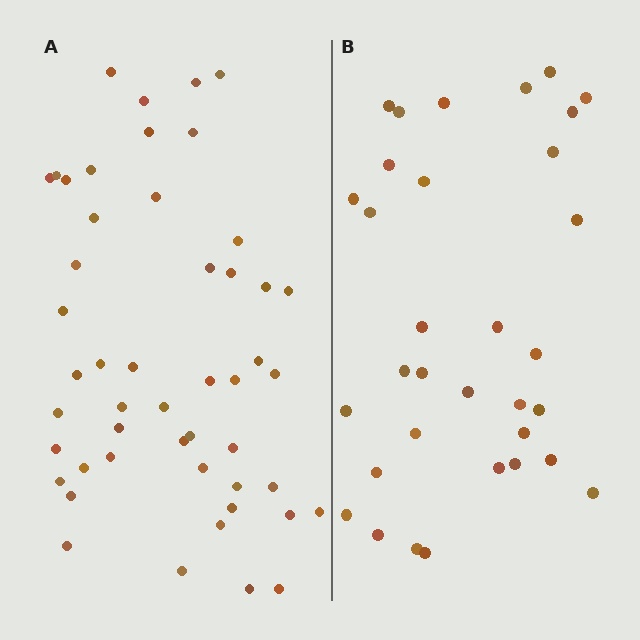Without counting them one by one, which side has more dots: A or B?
Region A (the left region) has more dots.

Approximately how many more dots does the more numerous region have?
Region A has approximately 15 more dots than region B.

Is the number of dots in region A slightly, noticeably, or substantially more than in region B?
Region A has substantially more. The ratio is roughly 1.5 to 1.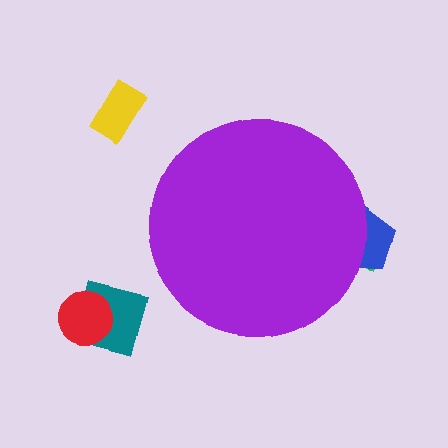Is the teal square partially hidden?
No, the teal square is fully visible.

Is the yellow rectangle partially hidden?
No, the yellow rectangle is fully visible.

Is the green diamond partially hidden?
Yes, the green diamond is partially hidden behind the purple circle.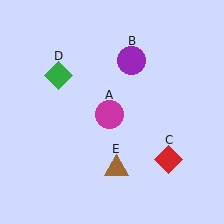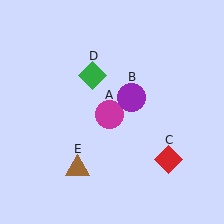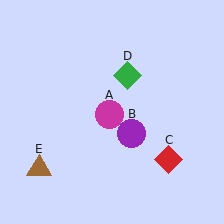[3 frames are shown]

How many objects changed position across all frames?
3 objects changed position: purple circle (object B), green diamond (object D), brown triangle (object E).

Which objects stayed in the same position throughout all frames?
Magenta circle (object A) and red diamond (object C) remained stationary.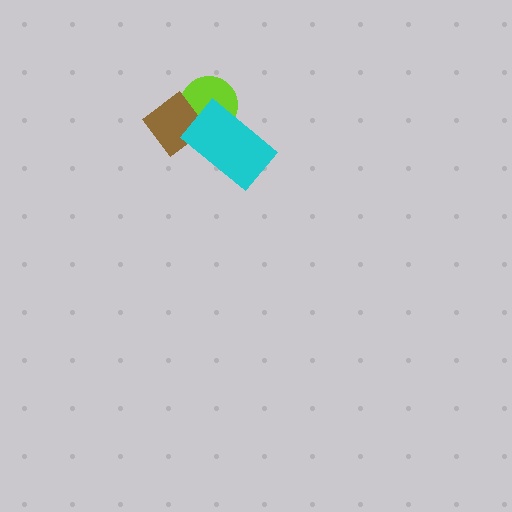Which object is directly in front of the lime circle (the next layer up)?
The brown diamond is directly in front of the lime circle.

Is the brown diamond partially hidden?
Yes, it is partially covered by another shape.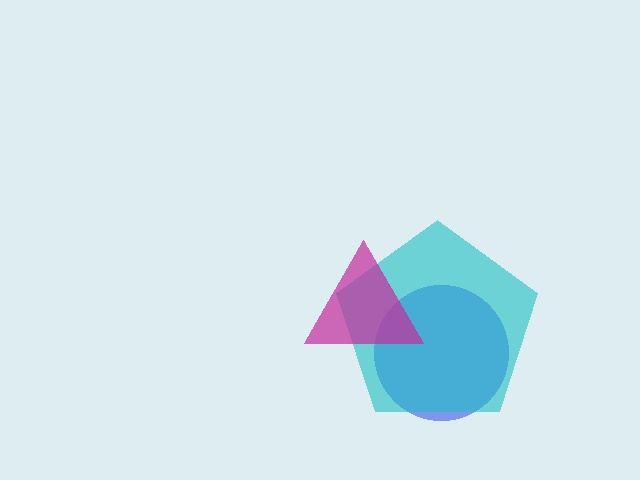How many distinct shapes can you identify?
There are 3 distinct shapes: a blue circle, a cyan pentagon, a magenta triangle.